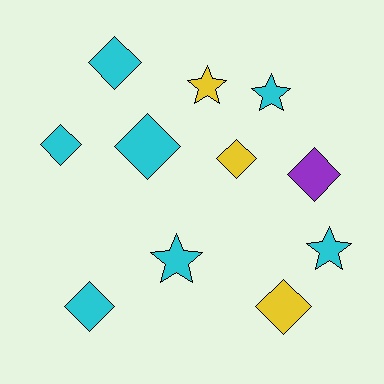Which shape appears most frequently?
Diamond, with 7 objects.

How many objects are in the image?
There are 11 objects.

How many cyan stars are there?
There are 3 cyan stars.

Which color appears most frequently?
Cyan, with 7 objects.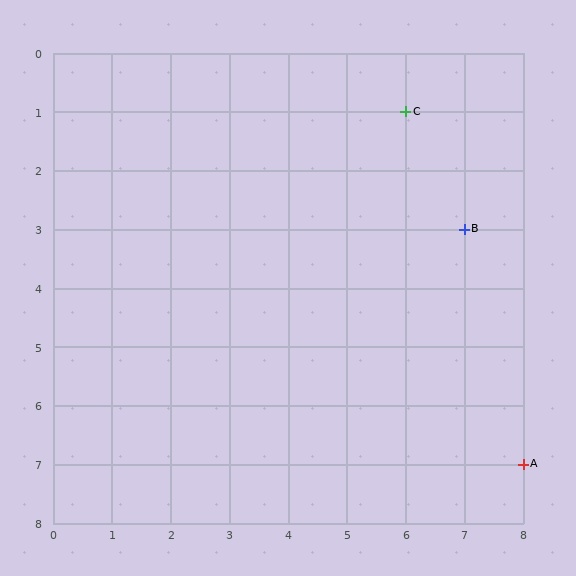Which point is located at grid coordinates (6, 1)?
Point C is at (6, 1).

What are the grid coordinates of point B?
Point B is at grid coordinates (7, 3).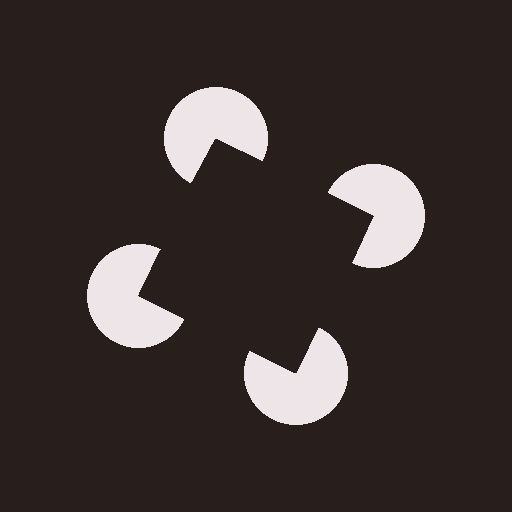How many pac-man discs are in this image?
There are 4 — one at each vertex of the illusory square.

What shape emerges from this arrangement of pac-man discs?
An illusory square — its edges are inferred from the aligned wedge cuts in the pac-man discs, not physically drawn.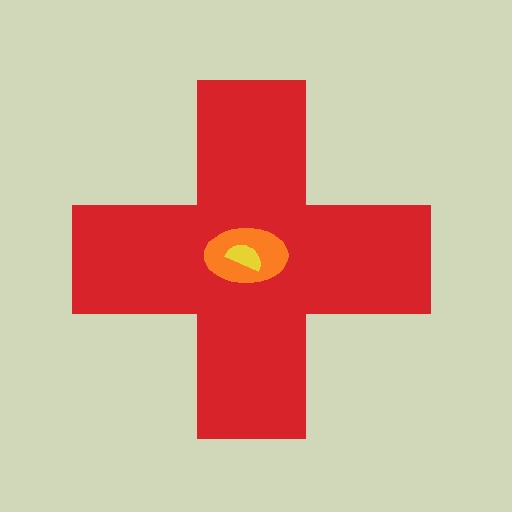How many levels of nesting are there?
3.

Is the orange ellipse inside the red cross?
Yes.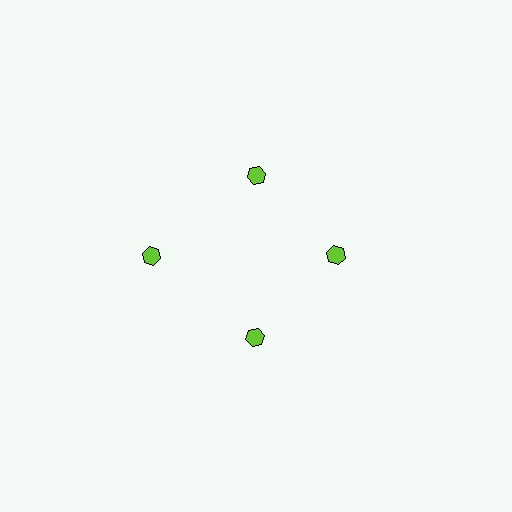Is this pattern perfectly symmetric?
No. The 4 lime hexagons are arranged in a ring, but one element near the 9 o'clock position is pushed outward from the center, breaking the 4-fold rotational symmetry.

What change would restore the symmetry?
The symmetry would be restored by moving it inward, back onto the ring so that all 4 hexagons sit at equal angles and equal distance from the center.